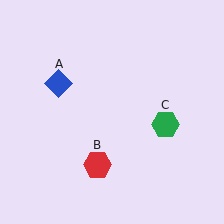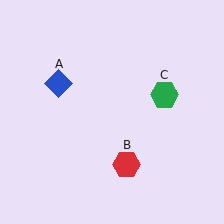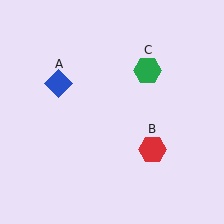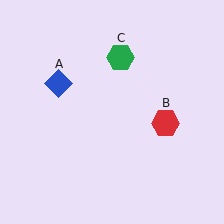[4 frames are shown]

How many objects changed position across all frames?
2 objects changed position: red hexagon (object B), green hexagon (object C).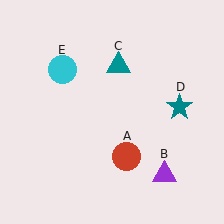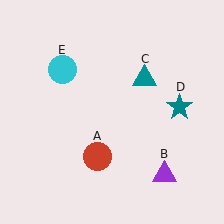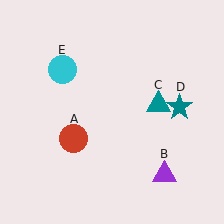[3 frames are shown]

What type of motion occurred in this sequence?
The red circle (object A), teal triangle (object C) rotated clockwise around the center of the scene.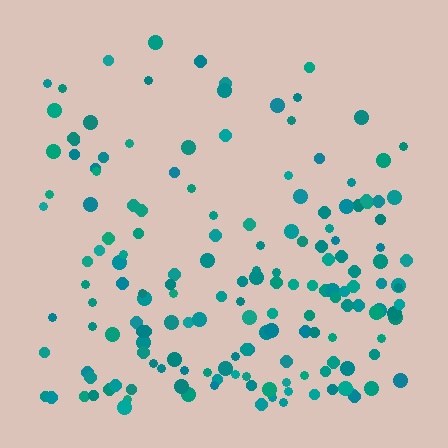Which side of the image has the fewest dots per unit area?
The top.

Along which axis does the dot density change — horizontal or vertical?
Vertical.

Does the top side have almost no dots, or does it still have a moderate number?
Still a moderate number, just noticeably fewer than the bottom.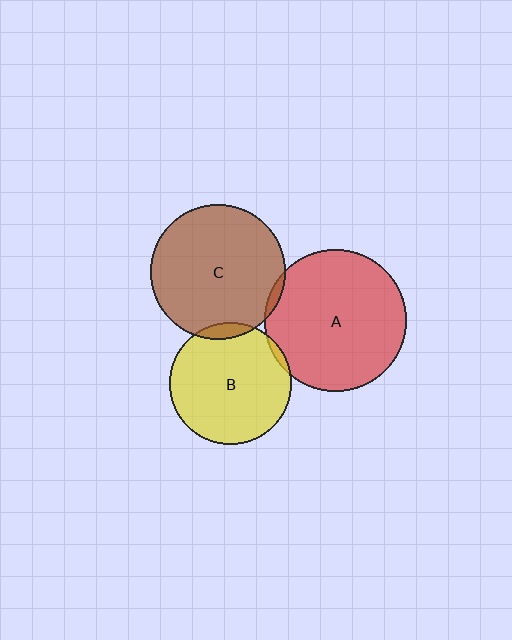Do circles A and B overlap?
Yes.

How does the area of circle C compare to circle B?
Approximately 1.2 times.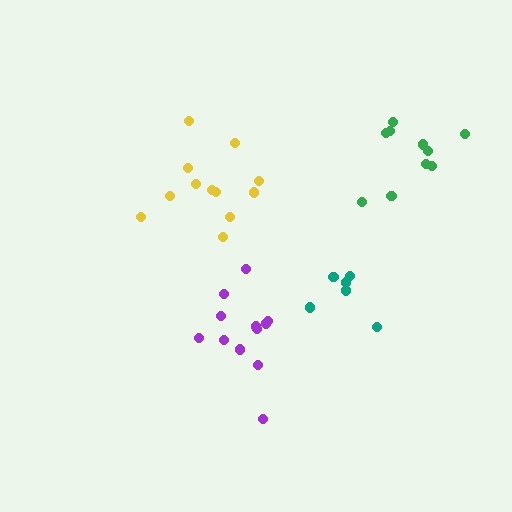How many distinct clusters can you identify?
There are 4 distinct clusters.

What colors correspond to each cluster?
The clusters are colored: teal, purple, green, yellow.